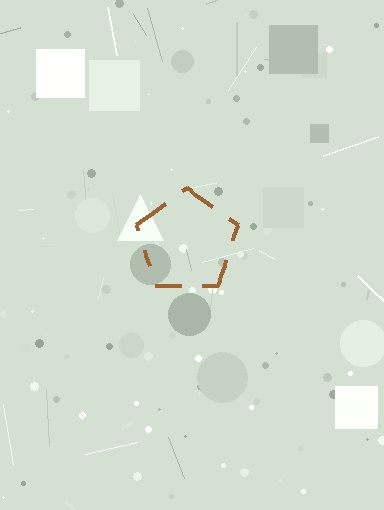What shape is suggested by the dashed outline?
The dashed outline suggests a pentagon.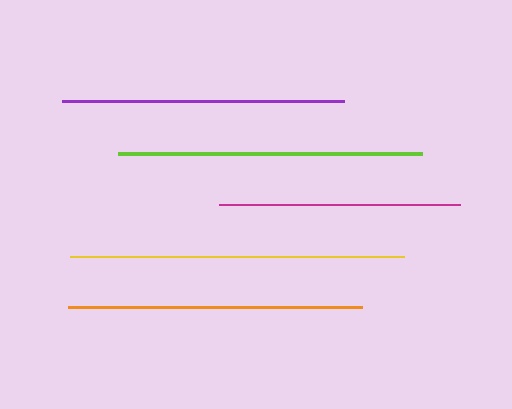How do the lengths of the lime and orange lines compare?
The lime and orange lines are approximately the same length.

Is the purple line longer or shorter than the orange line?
The orange line is longer than the purple line.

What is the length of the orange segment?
The orange segment is approximately 294 pixels long.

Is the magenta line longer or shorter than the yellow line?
The yellow line is longer than the magenta line.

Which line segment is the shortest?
The magenta line is the shortest at approximately 241 pixels.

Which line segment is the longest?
The yellow line is the longest at approximately 334 pixels.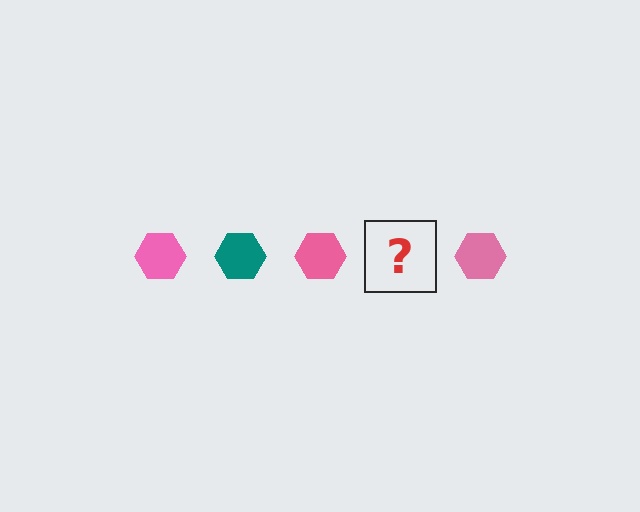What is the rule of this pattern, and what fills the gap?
The rule is that the pattern cycles through pink, teal hexagons. The gap should be filled with a teal hexagon.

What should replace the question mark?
The question mark should be replaced with a teal hexagon.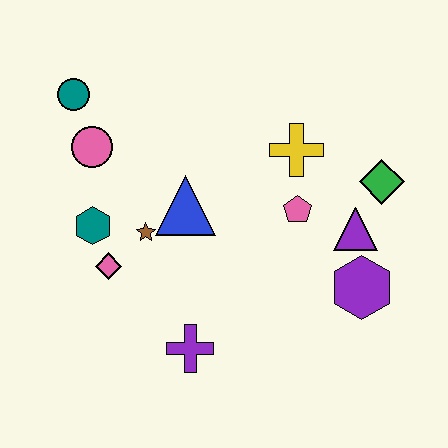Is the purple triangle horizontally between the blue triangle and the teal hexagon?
No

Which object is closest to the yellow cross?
The pink pentagon is closest to the yellow cross.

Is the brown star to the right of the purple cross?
No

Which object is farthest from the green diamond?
The teal circle is farthest from the green diamond.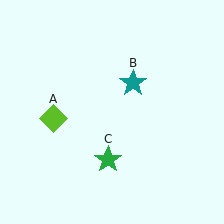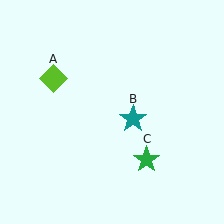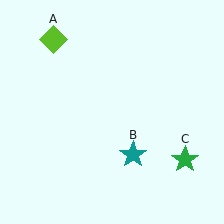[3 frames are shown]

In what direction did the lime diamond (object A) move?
The lime diamond (object A) moved up.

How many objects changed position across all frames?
3 objects changed position: lime diamond (object A), teal star (object B), green star (object C).